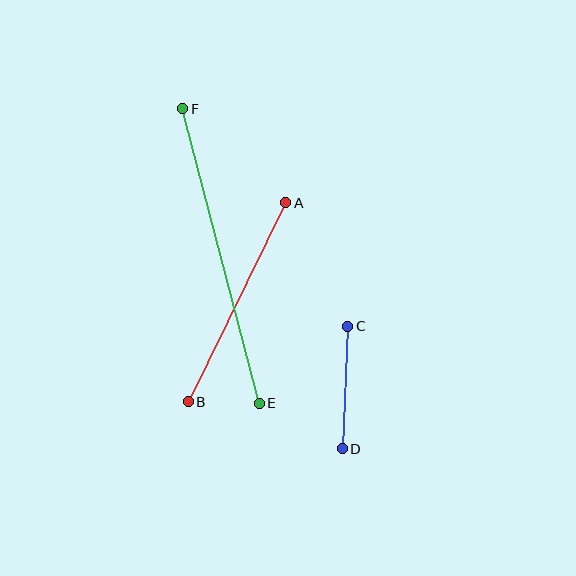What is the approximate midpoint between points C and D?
The midpoint is at approximately (345, 387) pixels.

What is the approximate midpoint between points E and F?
The midpoint is at approximately (221, 256) pixels.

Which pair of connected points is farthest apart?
Points E and F are farthest apart.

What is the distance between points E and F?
The distance is approximately 304 pixels.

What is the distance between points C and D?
The distance is approximately 123 pixels.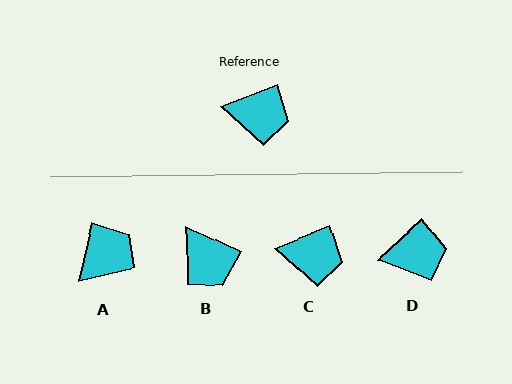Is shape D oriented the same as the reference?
No, it is off by about 21 degrees.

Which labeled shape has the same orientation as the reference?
C.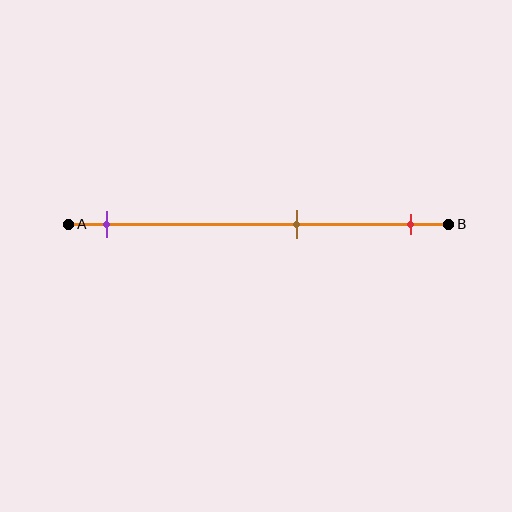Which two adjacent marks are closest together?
The brown and red marks are the closest adjacent pair.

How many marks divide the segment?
There are 3 marks dividing the segment.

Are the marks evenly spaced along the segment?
No, the marks are not evenly spaced.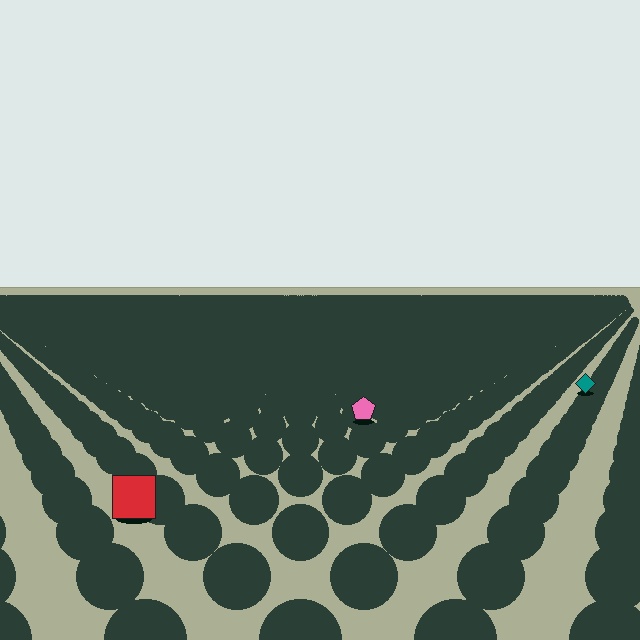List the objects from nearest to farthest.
From nearest to farthest: the red square, the pink pentagon, the teal diamond.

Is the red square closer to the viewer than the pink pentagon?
Yes. The red square is closer — you can tell from the texture gradient: the ground texture is coarser near it.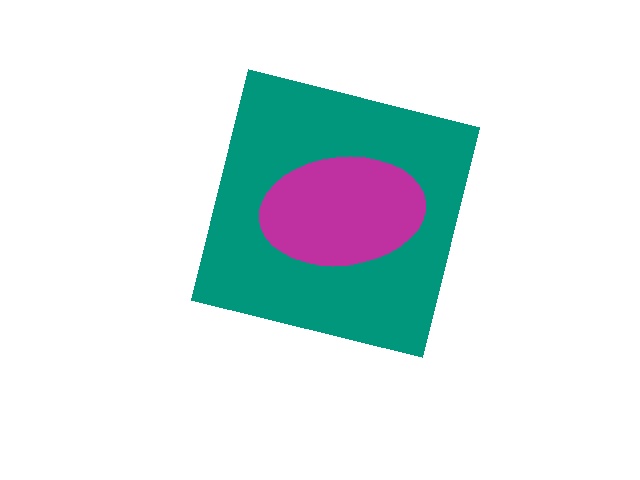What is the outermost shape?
The teal square.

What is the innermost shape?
The magenta ellipse.